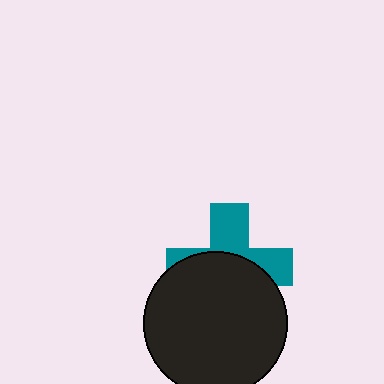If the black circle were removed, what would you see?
You would see the complete teal cross.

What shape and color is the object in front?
The object in front is a black circle.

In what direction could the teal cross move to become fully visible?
The teal cross could move up. That would shift it out from behind the black circle entirely.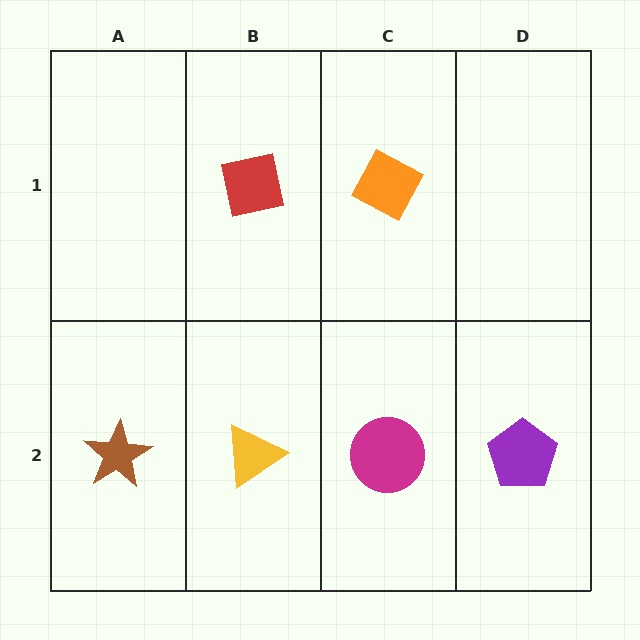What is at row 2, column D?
A purple pentagon.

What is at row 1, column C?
An orange diamond.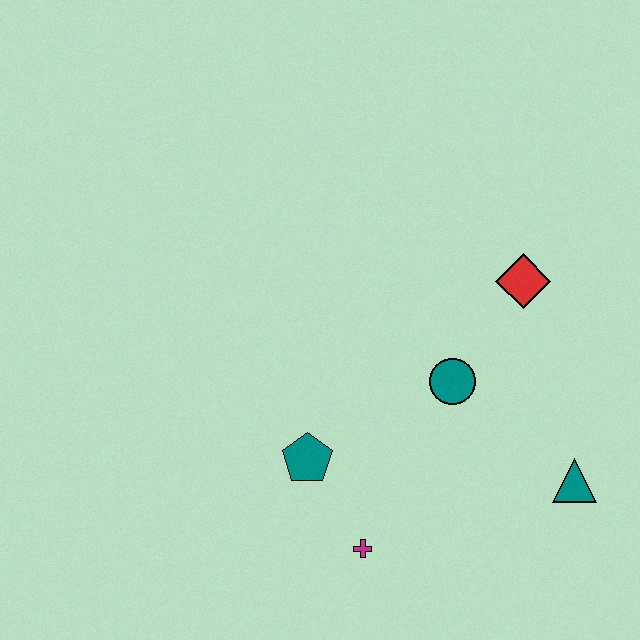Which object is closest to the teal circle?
The red diamond is closest to the teal circle.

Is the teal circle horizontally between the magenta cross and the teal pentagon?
No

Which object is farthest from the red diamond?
The magenta cross is farthest from the red diamond.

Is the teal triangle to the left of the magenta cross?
No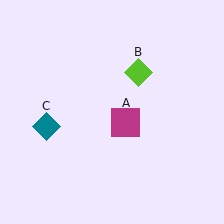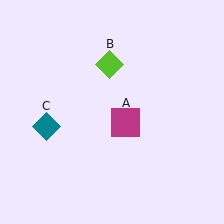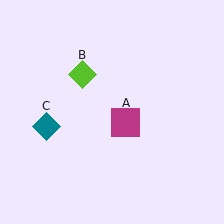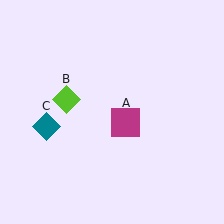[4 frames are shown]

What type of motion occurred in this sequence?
The lime diamond (object B) rotated counterclockwise around the center of the scene.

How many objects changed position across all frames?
1 object changed position: lime diamond (object B).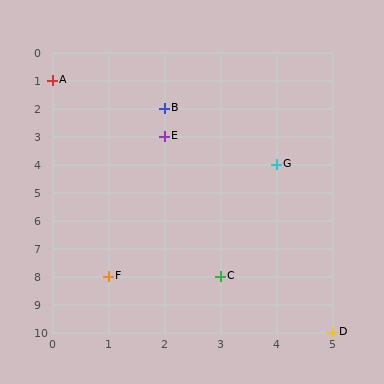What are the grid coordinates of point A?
Point A is at grid coordinates (0, 1).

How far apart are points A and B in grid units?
Points A and B are 2 columns and 1 row apart (about 2.2 grid units diagonally).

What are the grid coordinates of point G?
Point G is at grid coordinates (4, 4).